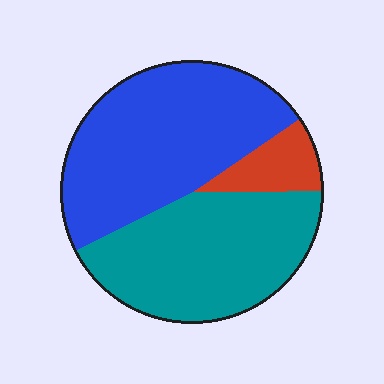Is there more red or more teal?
Teal.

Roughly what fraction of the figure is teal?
Teal takes up about two fifths (2/5) of the figure.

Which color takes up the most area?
Blue, at roughly 50%.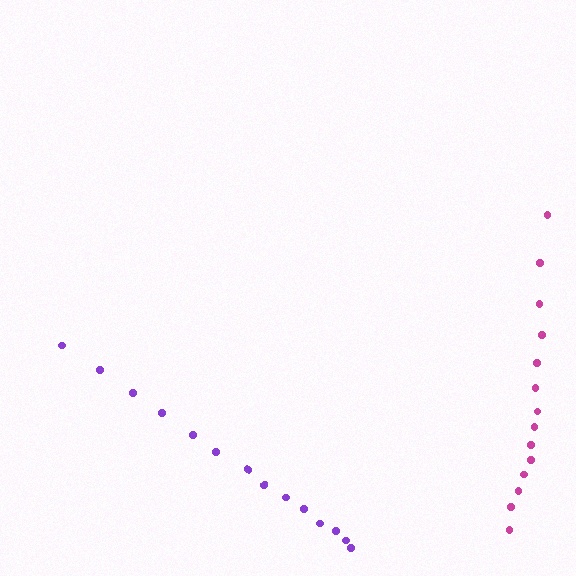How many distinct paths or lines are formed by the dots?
There are 2 distinct paths.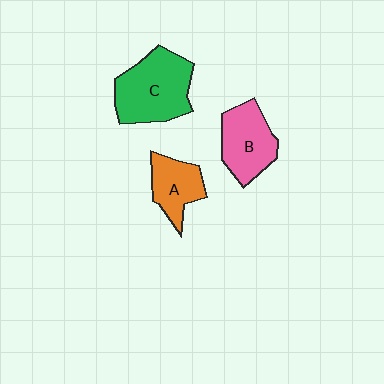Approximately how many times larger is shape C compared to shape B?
Approximately 1.4 times.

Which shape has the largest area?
Shape C (green).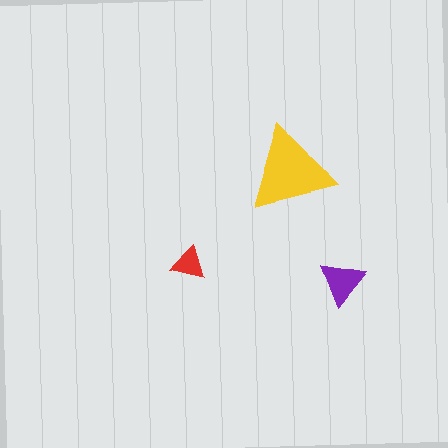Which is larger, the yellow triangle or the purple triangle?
The yellow one.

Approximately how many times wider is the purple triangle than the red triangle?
About 1.5 times wider.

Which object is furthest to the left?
The red triangle is leftmost.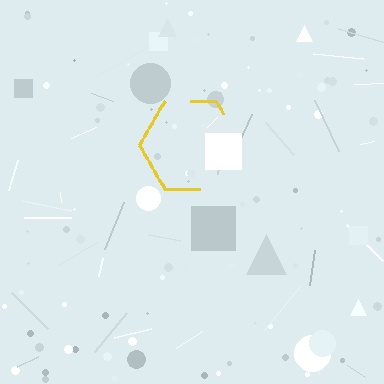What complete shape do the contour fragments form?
The contour fragments form a hexagon.